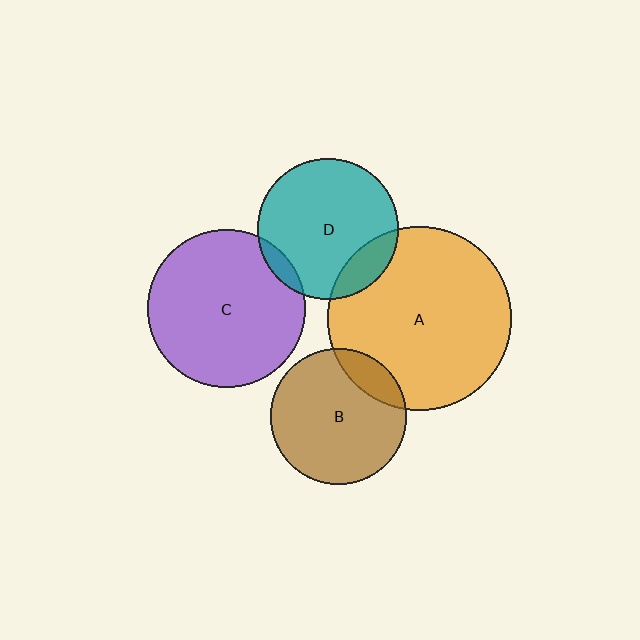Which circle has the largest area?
Circle A (orange).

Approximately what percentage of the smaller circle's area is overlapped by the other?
Approximately 15%.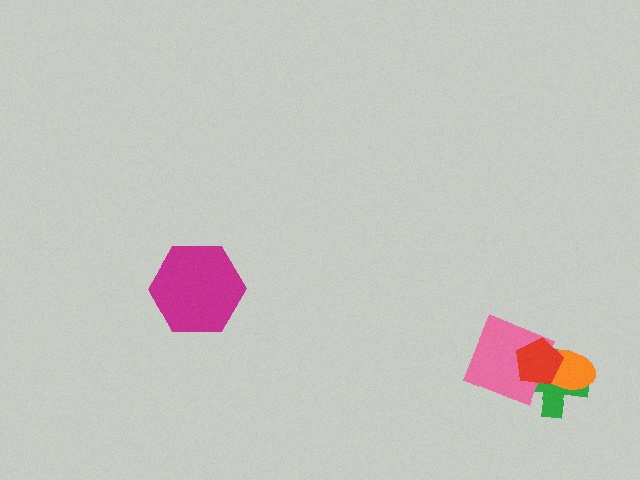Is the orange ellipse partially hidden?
Yes, it is partially covered by another shape.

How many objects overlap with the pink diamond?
3 objects overlap with the pink diamond.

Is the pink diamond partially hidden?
Yes, it is partially covered by another shape.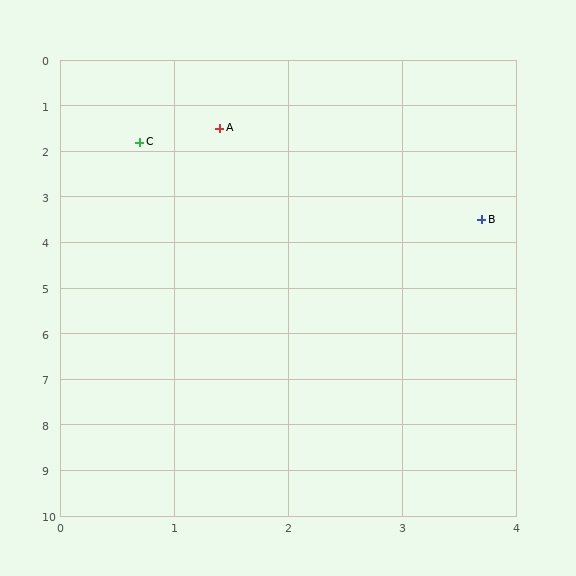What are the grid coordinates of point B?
Point B is at approximately (3.7, 3.5).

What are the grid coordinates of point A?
Point A is at approximately (1.4, 1.5).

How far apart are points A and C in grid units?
Points A and C are about 0.8 grid units apart.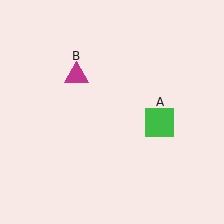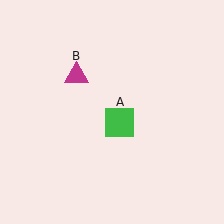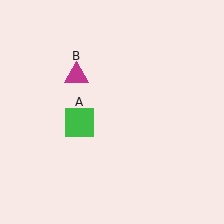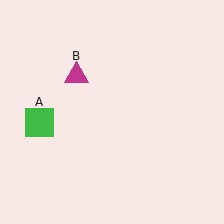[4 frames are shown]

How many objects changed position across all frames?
1 object changed position: green square (object A).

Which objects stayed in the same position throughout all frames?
Magenta triangle (object B) remained stationary.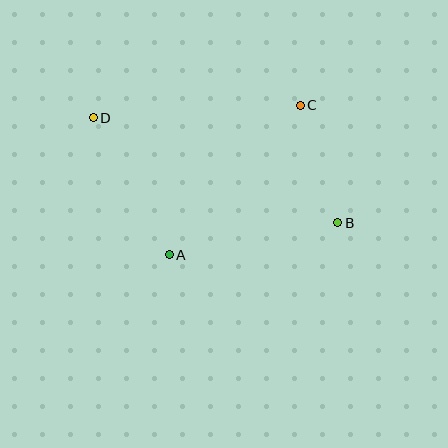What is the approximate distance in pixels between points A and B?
The distance between A and B is approximately 172 pixels.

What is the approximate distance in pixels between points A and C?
The distance between A and C is approximately 199 pixels.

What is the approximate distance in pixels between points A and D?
The distance between A and D is approximately 157 pixels.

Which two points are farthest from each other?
Points B and D are farthest from each other.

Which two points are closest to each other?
Points B and C are closest to each other.